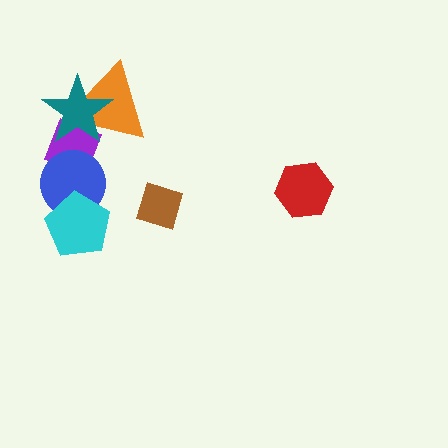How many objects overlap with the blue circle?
2 objects overlap with the blue circle.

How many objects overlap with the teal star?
2 objects overlap with the teal star.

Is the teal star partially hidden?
No, no other shape covers it.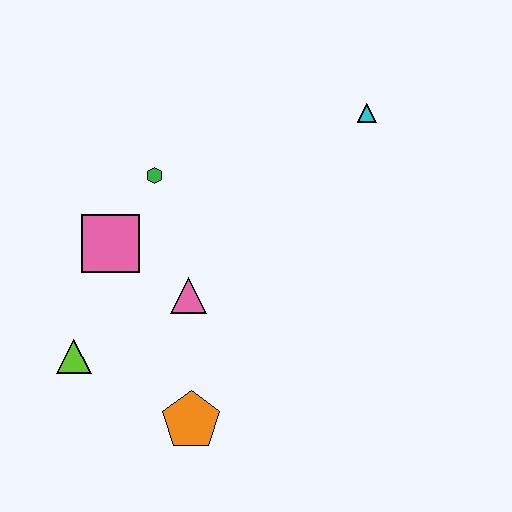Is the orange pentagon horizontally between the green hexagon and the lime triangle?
No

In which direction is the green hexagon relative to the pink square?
The green hexagon is above the pink square.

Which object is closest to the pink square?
The green hexagon is closest to the pink square.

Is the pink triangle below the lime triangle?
No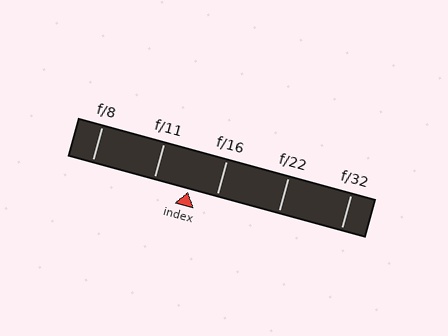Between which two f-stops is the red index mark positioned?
The index mark is between f/11 and f/16.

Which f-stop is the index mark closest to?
The index mark is closest to f/16.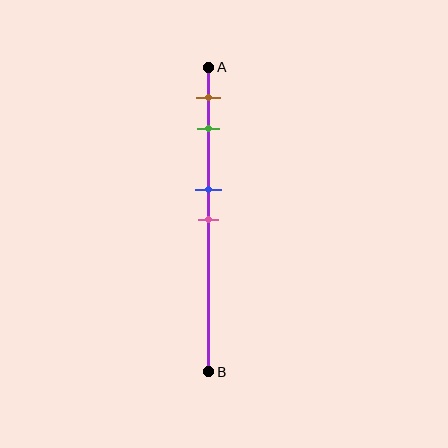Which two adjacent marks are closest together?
The blue and pink marks are the closest adjacent pair.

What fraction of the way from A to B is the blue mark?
The blue mark is approximately 40% (0.4) of the way from A to B.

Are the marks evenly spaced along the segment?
No, the marks are not evenly spaced.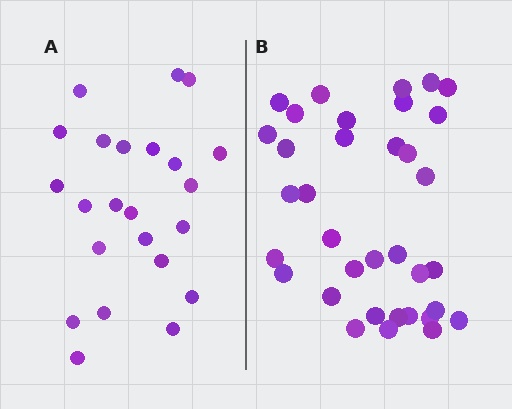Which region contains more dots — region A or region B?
Region B (the right region) has more dots.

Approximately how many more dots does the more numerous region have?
Region B has roughly 12 or so more dots than region A.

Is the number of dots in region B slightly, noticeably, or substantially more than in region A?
Region B has substantially more. The ratio is roughly 1.5 to 1.